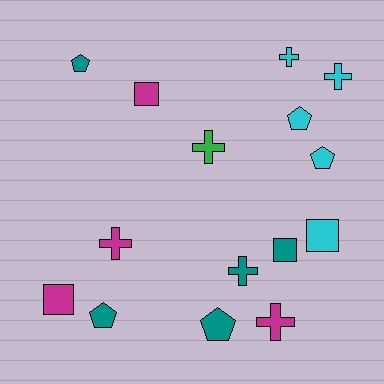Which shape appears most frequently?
Cross, with 6 objects.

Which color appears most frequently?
Cyan, with 5 objects.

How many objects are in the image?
There are 15 objects.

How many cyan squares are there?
There is 1 cyan square.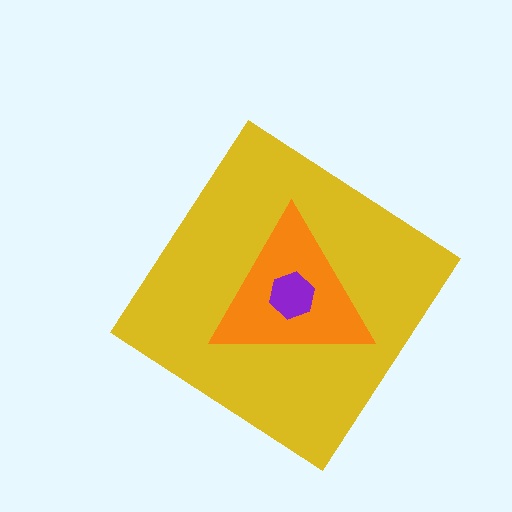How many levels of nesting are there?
3.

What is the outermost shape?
The yellow diamond.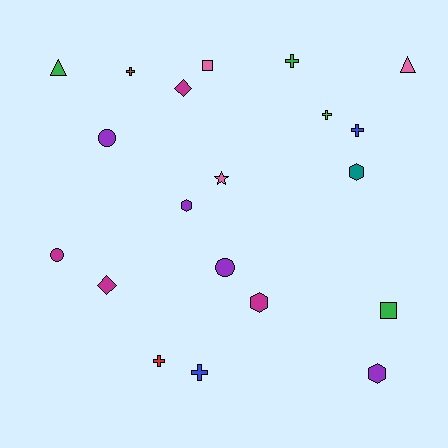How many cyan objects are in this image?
There are no cyan objects.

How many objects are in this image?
There are 20 objects.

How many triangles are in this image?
There are 2 triangles.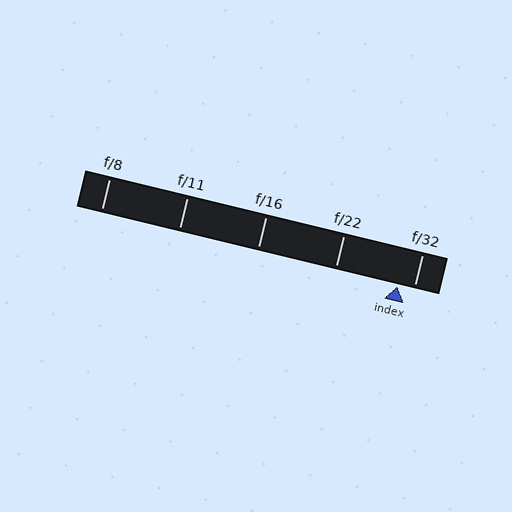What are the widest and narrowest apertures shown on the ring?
The widest aperture shown is f/8 and the narrowest is f/32.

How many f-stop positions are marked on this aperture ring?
There are 5 f-stop positions marked.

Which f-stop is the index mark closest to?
The index mark is closest to f/32.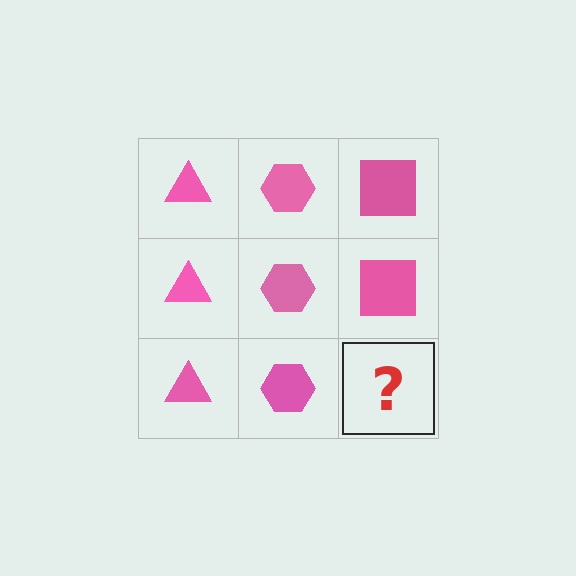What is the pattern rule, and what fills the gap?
The rule is that each column has a consistent shape. The gap should be filled with a pink square.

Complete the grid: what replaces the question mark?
The question mark should be replaced with a pink square.